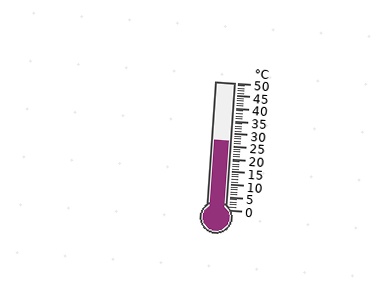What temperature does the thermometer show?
The thermometer shows approximately 27°C.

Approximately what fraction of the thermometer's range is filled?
The thermometer is filled to approximately 55% of its range.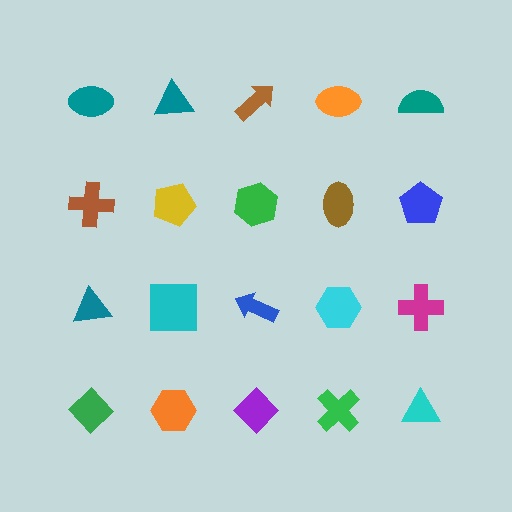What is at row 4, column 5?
A cyan triangle.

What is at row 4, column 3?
A purple diamond.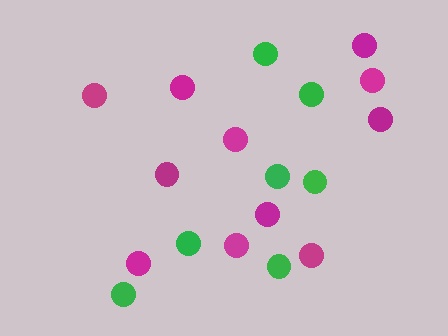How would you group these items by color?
There are 2 groups: one group of green circles (7) and one group of magenta circles (11).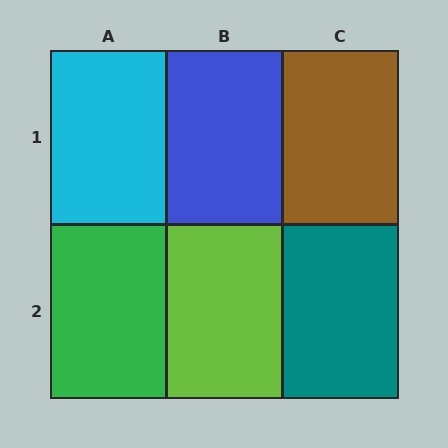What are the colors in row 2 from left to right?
Green, lime, teal.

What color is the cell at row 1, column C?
Brown.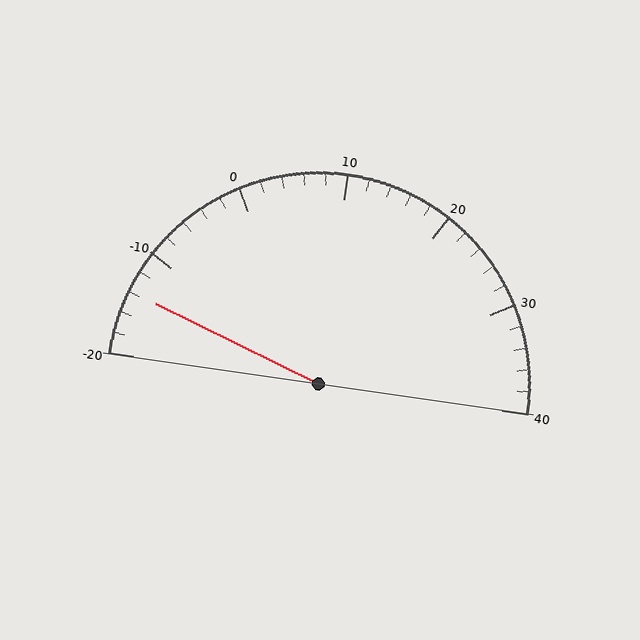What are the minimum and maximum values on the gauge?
The gauge ranges from -20 to 40.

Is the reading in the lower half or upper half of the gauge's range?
The reading is in the lower half of the range (-20 to 40).